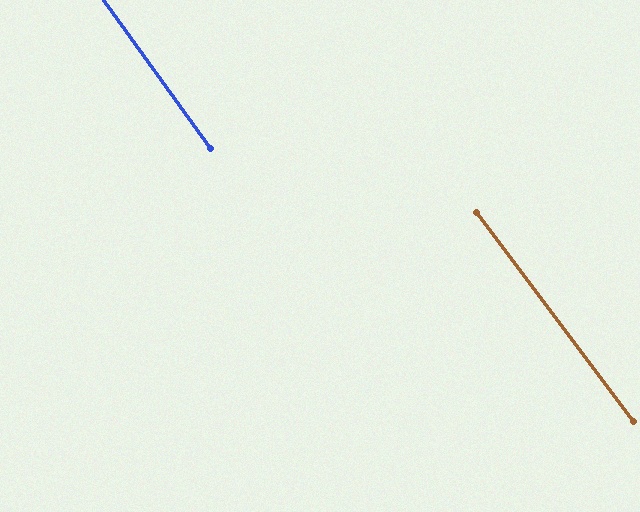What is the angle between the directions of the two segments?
Approximately 1 degree.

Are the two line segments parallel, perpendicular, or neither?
Parallel — their directions differ by only 1.2°.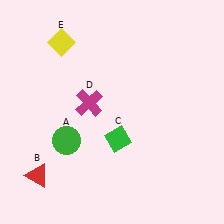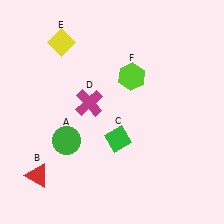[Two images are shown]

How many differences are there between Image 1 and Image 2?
There is 1 difference between the two images.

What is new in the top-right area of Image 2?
A lime hexagon (F) was added in the top-right area of Image 2.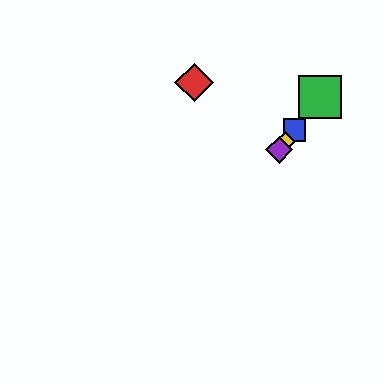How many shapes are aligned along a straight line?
4 shapes (the blue square, the green square, the yellow diamond, the purple diamond) are aligned along a straight line.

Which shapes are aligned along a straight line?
The blue square, the green square, the yellow diamond, the purple diamond are aligned along a straight line.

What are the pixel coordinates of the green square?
The green square is at (320, 97).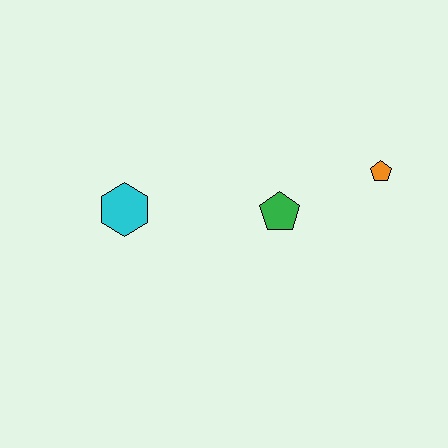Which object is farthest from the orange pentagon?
The cyan hexagon is farthest from the orange pentagon.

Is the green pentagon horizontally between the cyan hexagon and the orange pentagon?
Yes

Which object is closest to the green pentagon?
The orange pentagon is closest to the green pentagon.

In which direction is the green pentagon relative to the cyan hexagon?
The green pentagon is to the right of the cyan hexagon.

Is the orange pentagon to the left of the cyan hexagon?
No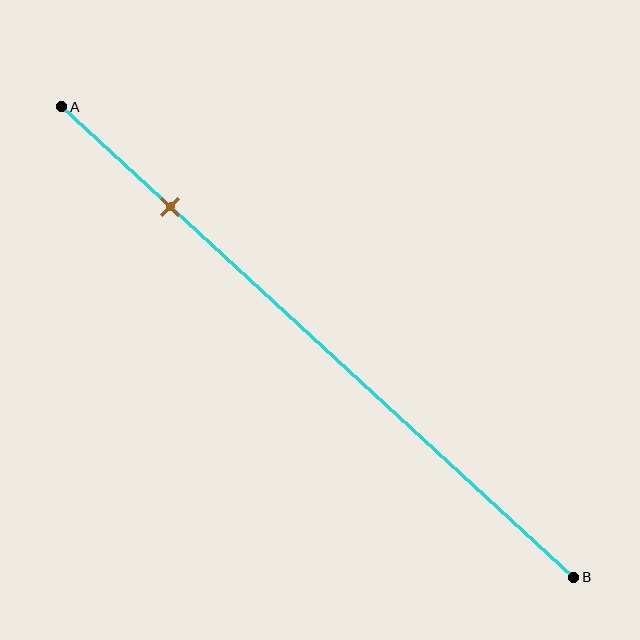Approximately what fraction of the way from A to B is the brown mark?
The brown mark is approximately 20% of the way from A to B.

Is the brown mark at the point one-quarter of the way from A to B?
No, the mark is at about 20% from A, not at the 25% one-quarter point.